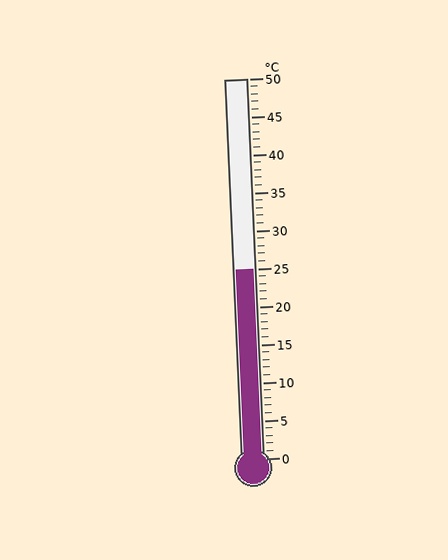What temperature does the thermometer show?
The thermometer shows approximately 25°C.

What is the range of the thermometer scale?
The thermometer scale ranges from 0°C to 50°C.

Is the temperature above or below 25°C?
The temperature is at 25°C.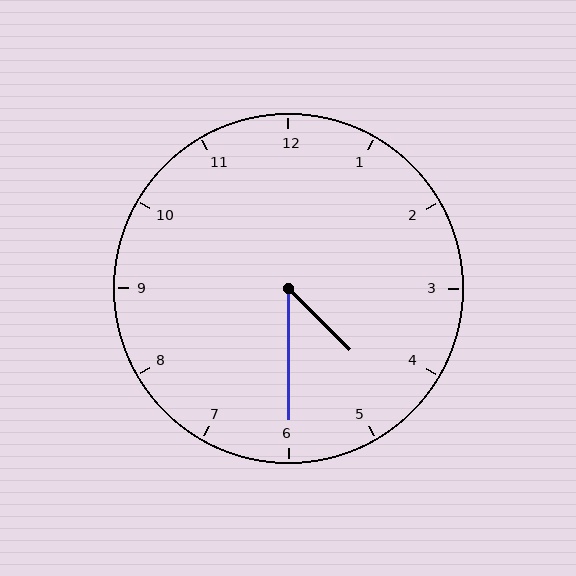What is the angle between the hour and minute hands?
Approximately 45 degrees.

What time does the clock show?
4:30.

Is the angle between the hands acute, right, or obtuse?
It is acute.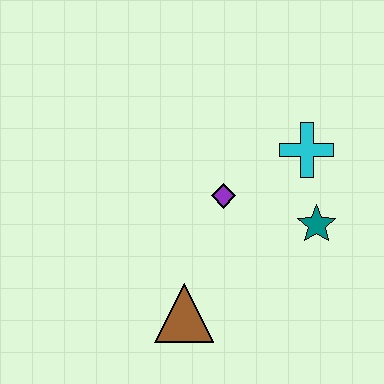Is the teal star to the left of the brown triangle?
No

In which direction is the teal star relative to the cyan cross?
The teal star is below the cyan cross.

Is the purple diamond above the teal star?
Yes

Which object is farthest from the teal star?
The brown triangle is farthest from the teal star.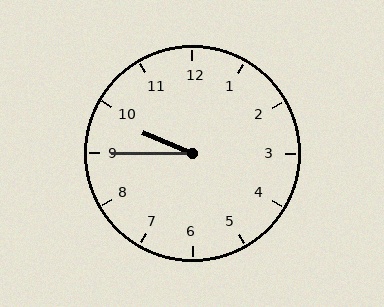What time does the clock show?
9:45.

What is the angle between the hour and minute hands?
Approximately 22 degrees.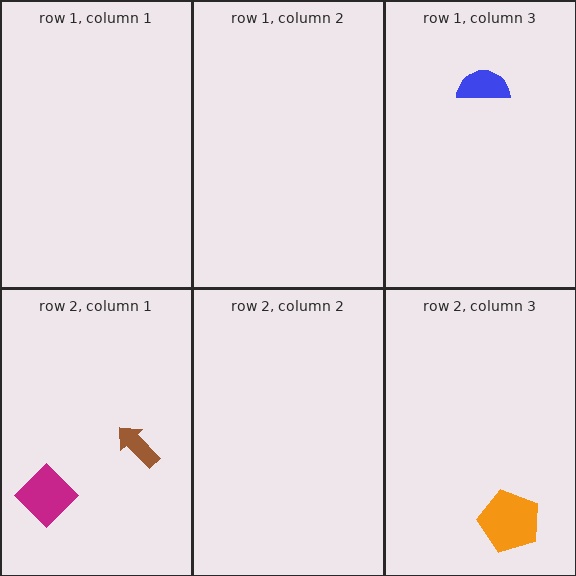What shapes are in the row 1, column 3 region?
The blue semicircle.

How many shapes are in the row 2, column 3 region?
1.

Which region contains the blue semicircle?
The row 1, column 3 region.